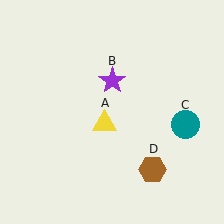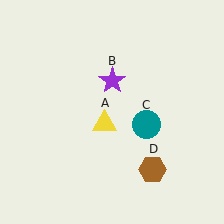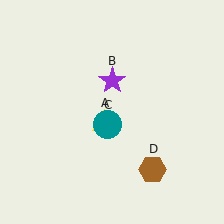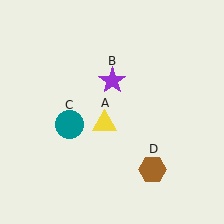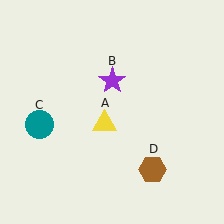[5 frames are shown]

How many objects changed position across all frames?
1 object changed position: teal circle (object C).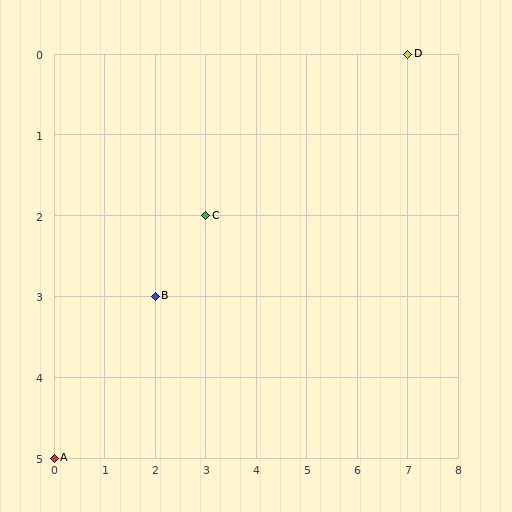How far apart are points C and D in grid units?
Points C and D are 4 columns and 2 rows apart (about 4.5 grid units diagonally).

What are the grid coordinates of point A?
Point A is at grid coordinates (0, 5).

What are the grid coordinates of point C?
Point C is at grid coordinates (3, 2).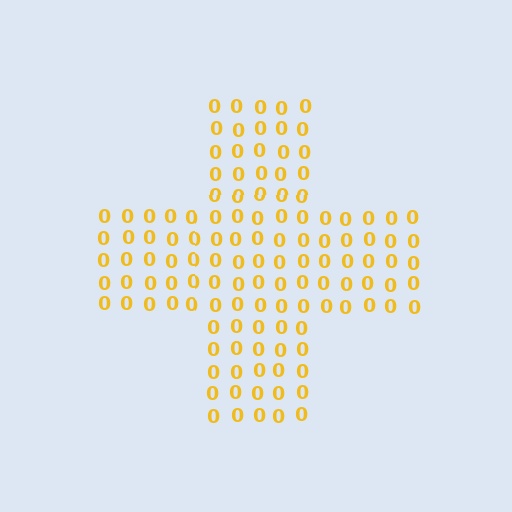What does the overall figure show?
The overall figure shows a cross.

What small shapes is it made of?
It is made of small digit 0's.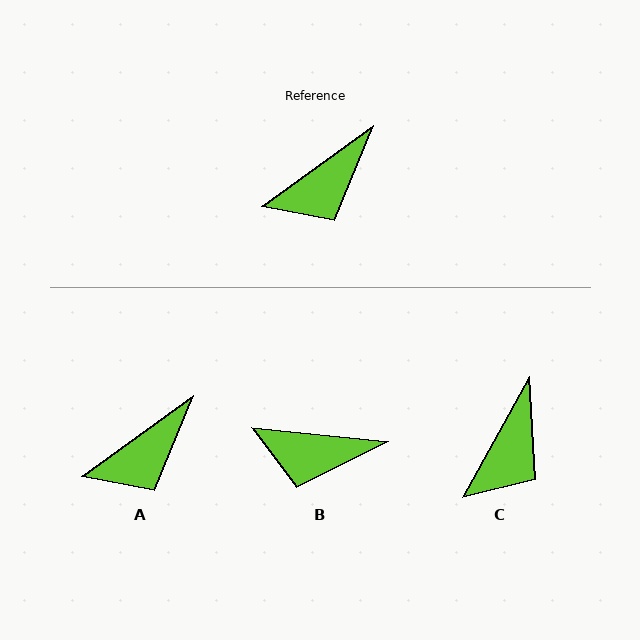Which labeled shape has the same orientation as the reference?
A.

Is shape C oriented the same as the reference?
No, it is off by about 25 degrees.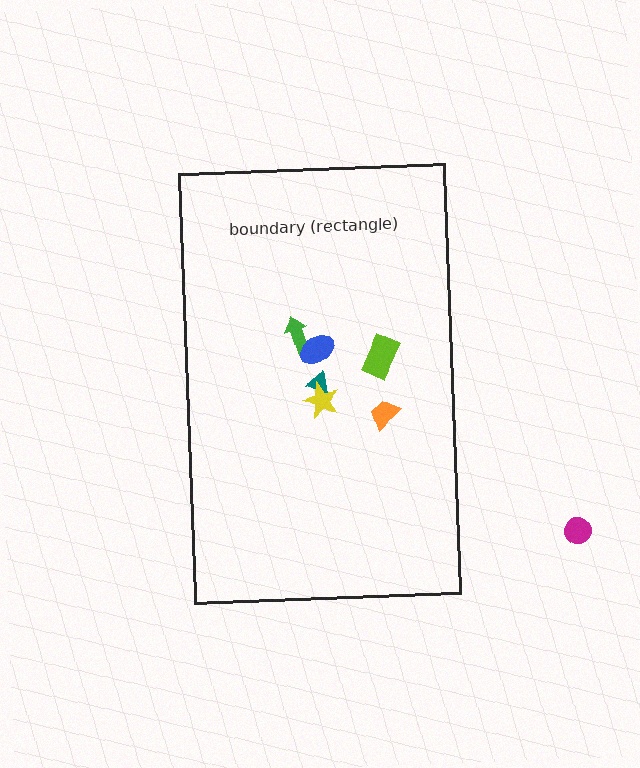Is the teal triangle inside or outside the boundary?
Inside.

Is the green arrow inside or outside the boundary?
Inside.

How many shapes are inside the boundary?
6 inside, 1 outside.